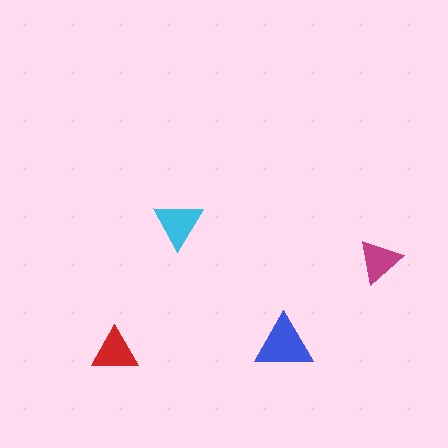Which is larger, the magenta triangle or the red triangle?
The red one.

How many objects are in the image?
There are 4 objects in the image.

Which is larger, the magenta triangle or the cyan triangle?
The cyan one.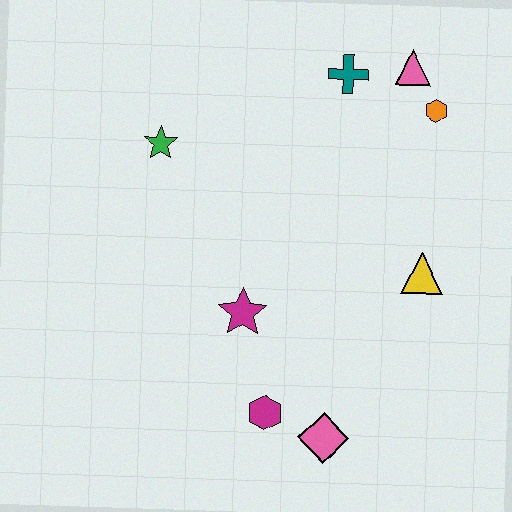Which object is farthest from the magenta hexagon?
The pink triangle is farthest from the magenta hexagon.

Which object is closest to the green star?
The magenta star is closest to the green star.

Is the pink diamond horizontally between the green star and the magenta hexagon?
No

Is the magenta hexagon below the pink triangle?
Yes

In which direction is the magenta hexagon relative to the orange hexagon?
The magenta hexagon is below the orange hexagon.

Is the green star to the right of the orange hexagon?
No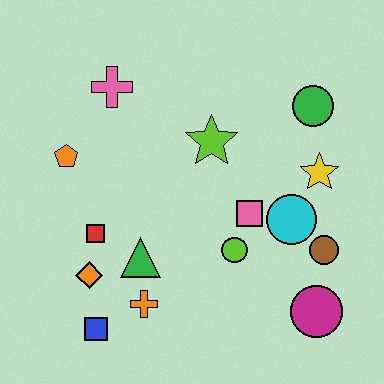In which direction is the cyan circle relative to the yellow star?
The cyan circle is below the yellow star.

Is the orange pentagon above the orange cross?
Yes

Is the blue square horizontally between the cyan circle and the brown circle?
No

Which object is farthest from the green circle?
The blue square is farthest from the green circle.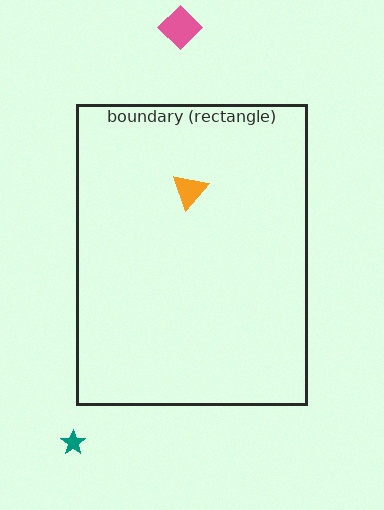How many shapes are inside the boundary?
1 inside, 2 outside.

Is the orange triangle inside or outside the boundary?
Inside.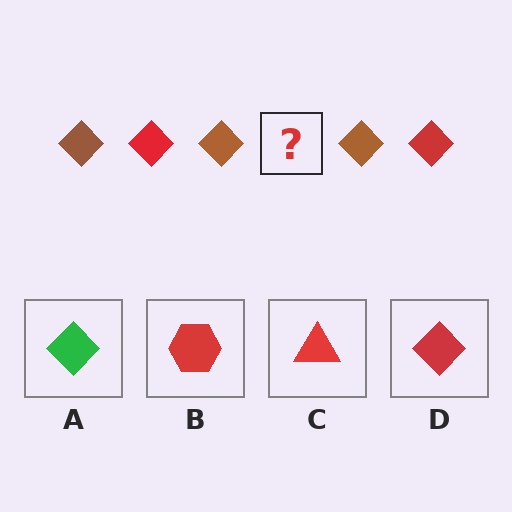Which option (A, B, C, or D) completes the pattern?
D.